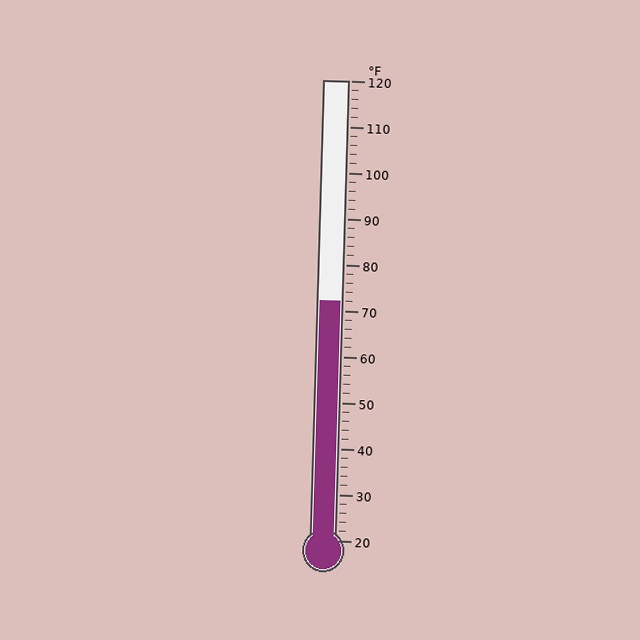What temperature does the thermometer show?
The thermometer shows approximately 72°F.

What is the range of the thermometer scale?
The thermometer scale ranges from 20°F to 120°F.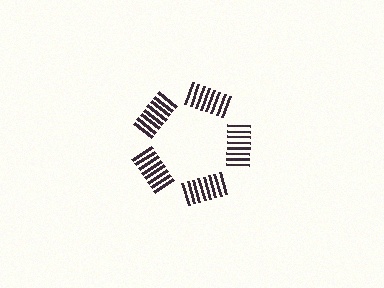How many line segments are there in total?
40 — 8 along each of the 5 edges.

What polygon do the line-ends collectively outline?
An illusory pentagon — the line segments terminate on its edges but no continuous stroke is drawn.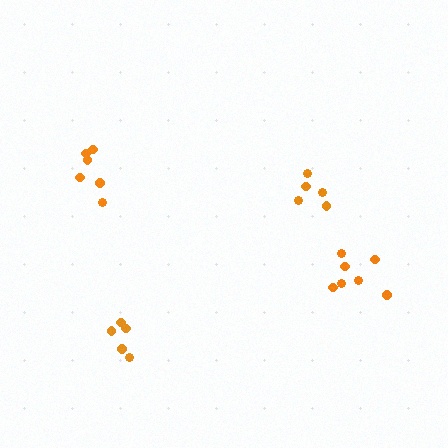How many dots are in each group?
Group 1: 5 dots, Group 2: 7 dots, Group 3: 5 dots, Group 4: 6 dots (23 total).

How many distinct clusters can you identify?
There are 4 distinct clusters.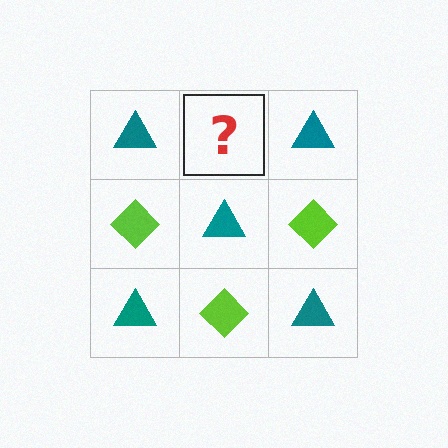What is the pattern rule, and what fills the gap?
The rule is that it alternates teal triangle and lime diamond in a checkerboard pattern. The gap should be filled with a lime diamond.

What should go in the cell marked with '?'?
The missing cell should contain a lime diamond.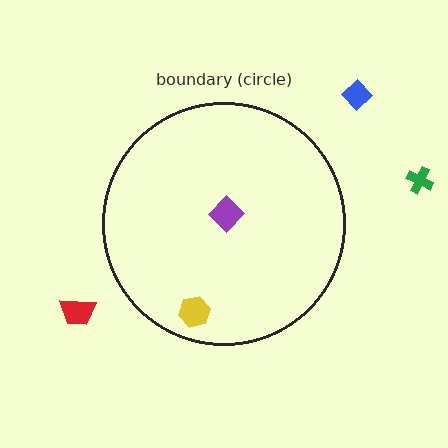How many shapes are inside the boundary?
2 inside, 3 outside.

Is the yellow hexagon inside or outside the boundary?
Inside.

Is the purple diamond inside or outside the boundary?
Inside.